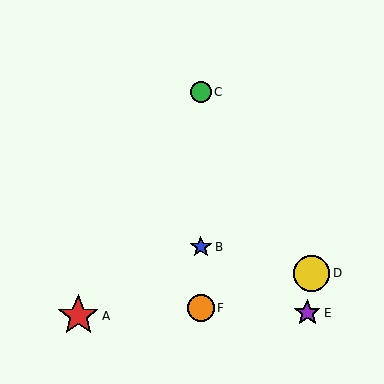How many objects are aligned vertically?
3 objects (B, C, F) are aligned vertically.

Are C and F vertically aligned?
Yes, both are at x≈201.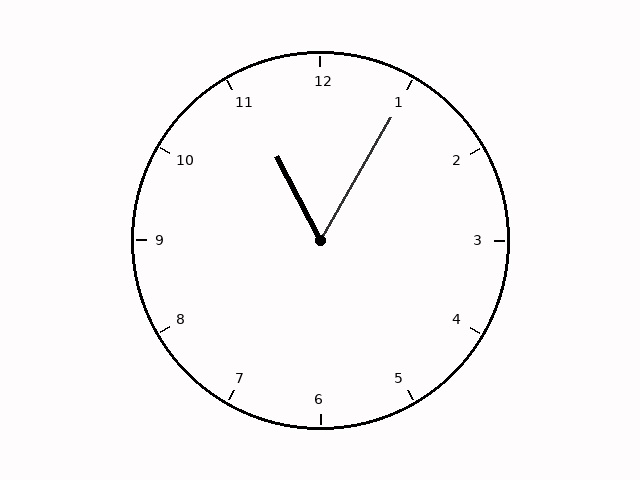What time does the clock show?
11:05.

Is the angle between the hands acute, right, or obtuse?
It is acute.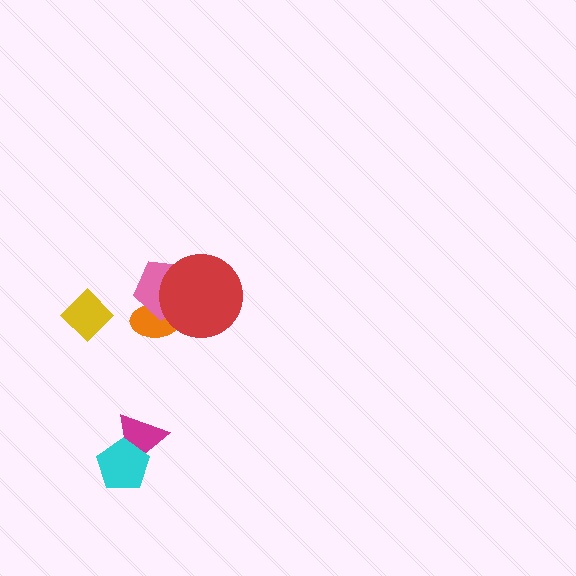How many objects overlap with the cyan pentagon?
1 object overlaps with the cyan pentagon.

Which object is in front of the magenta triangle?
The cyan pentagon is in front of the magenta triangle.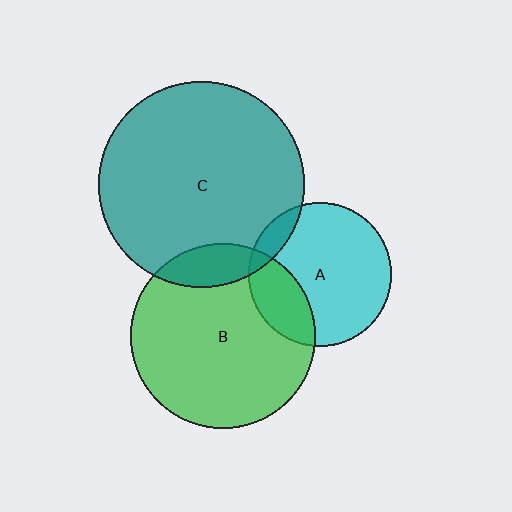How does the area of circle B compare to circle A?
Approximately 1.7 times.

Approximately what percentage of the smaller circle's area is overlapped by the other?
Approximately 15%.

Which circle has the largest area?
Circle C (teal).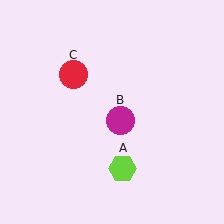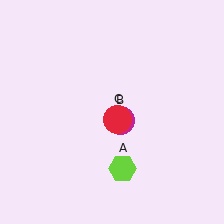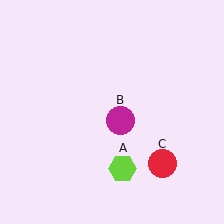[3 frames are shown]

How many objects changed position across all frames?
1 object changed position: red circle (object C).